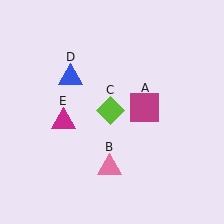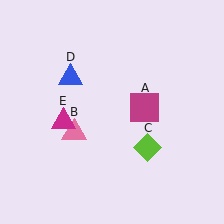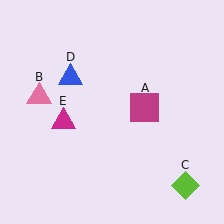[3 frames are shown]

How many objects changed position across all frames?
2 objects changed position: pink triangle (object B), lime diamond (object C).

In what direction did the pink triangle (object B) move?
The pink triangle (object B) moved up and to the left.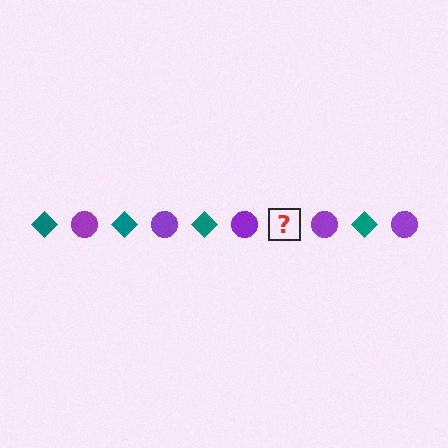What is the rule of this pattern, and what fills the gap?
The rule is that the pattern alternates between teal diamond and purple circle. The gap should be filled with a teal diamond.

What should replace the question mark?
The question mark should be replaced with a teal diamond.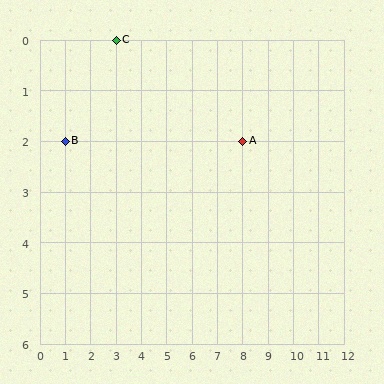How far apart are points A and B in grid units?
Points A and B are 7 columns apart.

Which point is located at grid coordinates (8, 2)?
Point A is at (8, 2).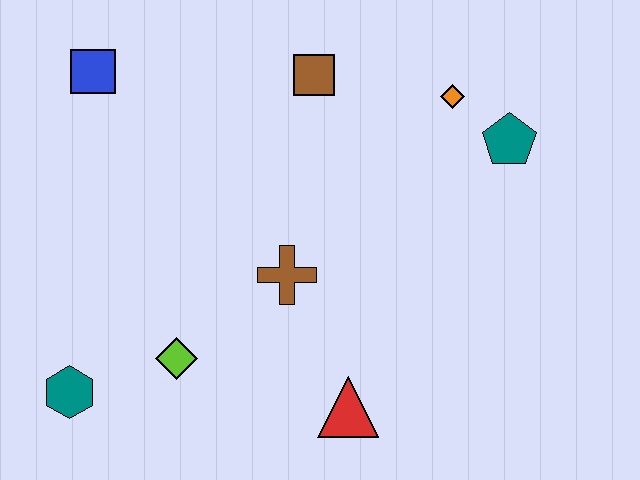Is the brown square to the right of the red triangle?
No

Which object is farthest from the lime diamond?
The teal pentagon is farthest from the lime diamond.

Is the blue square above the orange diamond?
Yes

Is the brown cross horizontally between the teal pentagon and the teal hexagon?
Yes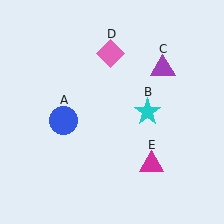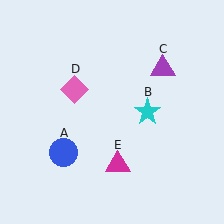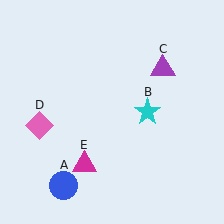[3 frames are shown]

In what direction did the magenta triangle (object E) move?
The magenta triangle (object E) moved left.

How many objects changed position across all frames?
3 objects changed position: blue circle (object A), pink diamond (object D), magenta triangle (object E).